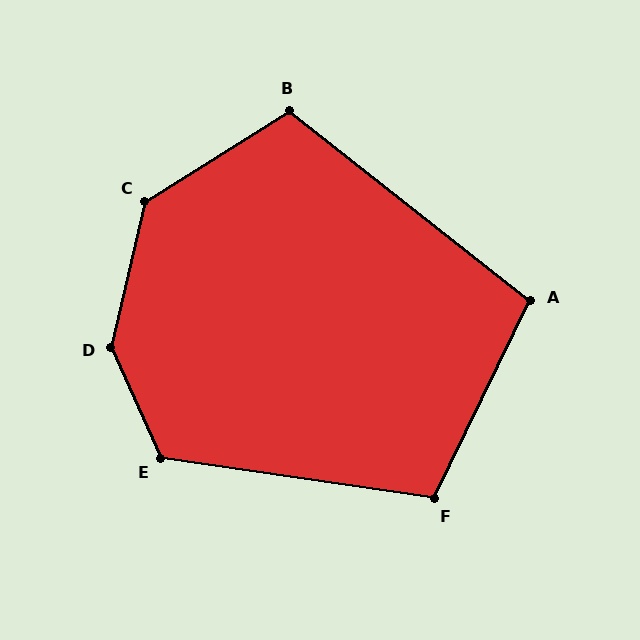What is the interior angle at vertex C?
Approximately 135 degrees (obtuse).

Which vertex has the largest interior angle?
D, at approximately 142 degrees.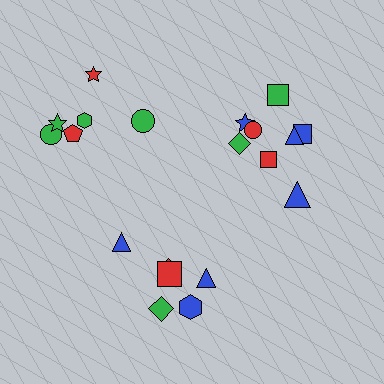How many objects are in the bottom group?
There are 6 objects.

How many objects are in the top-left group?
There are 6 objects.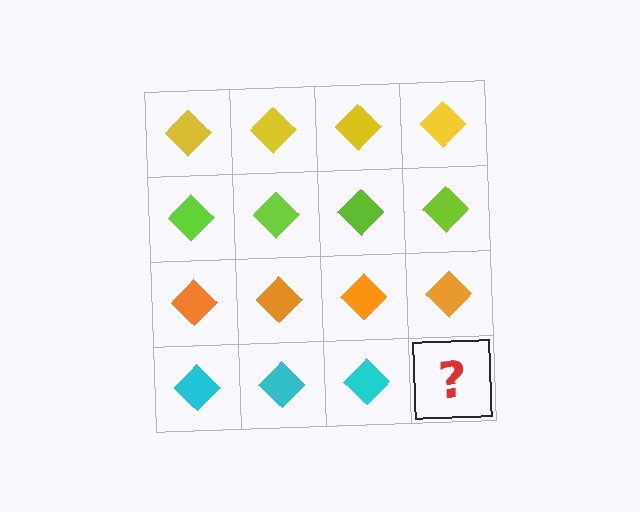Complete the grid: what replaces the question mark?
The question mark should be replaced with a cyan diamond.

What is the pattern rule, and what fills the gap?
The rule is that each row has a consistent color. The gap should be filled with a cyan diamond.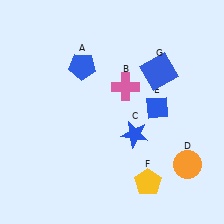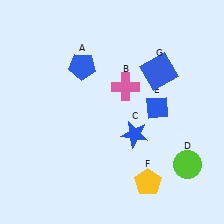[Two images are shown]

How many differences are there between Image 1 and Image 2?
There is 1 difference between the two images.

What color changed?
The circle (D) changed from orange in Image 1 to lime in Image 2.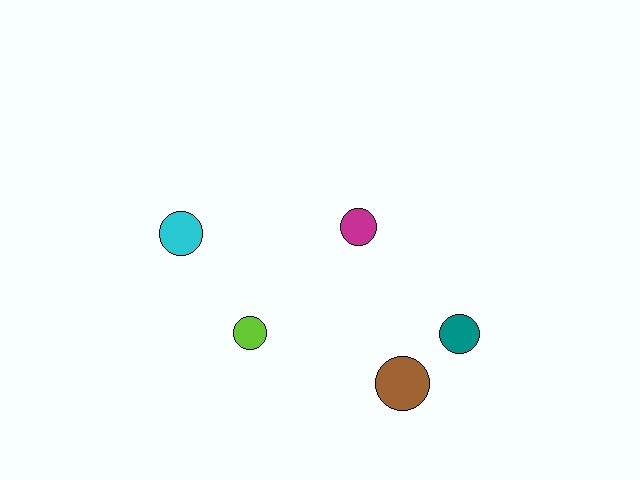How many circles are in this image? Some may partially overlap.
There are 5 circles.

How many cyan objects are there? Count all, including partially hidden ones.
There is 1 cyan object.